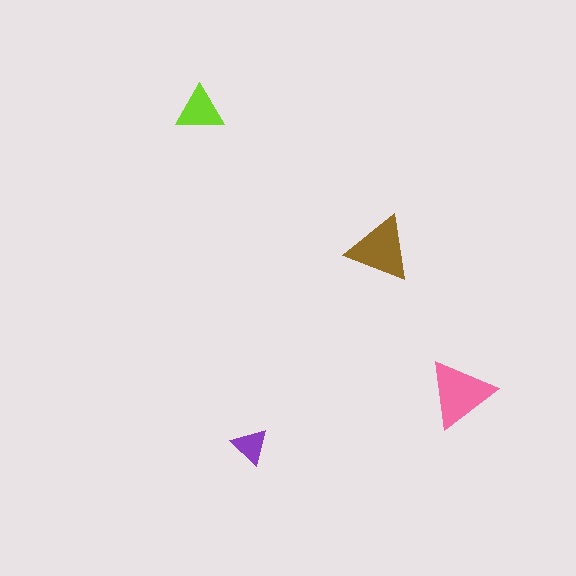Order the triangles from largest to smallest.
the pink one, the brown one, the lime one, the purple one.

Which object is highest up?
The lime triangle is topmost.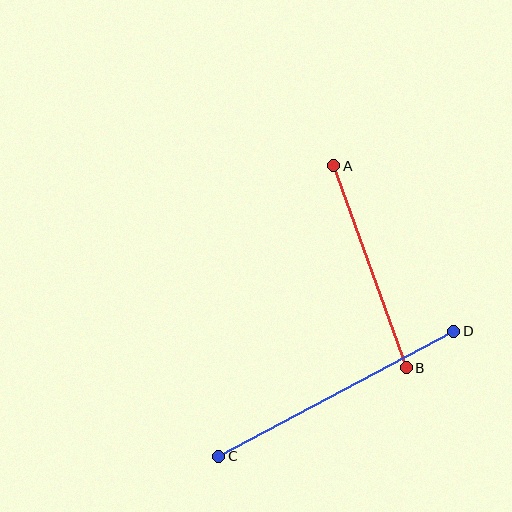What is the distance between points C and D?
The distance is approximately 266 pixels.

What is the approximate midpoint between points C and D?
The midpoint is at approximately (336, 394) pixels.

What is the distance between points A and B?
The distance is approximately 215 pixels.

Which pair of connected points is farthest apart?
Points C and D are farthest apart.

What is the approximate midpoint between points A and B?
The midpoint is at approximately (370, 267) pixels.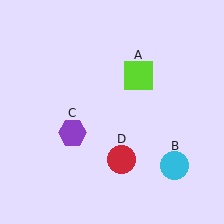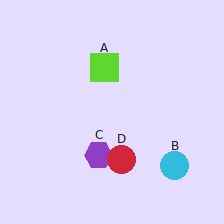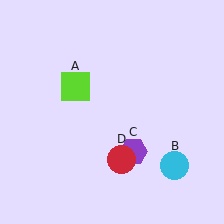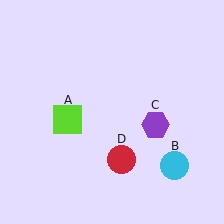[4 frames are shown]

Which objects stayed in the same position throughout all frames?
Cyan circle (object B) and red circle (object D) remained stationary.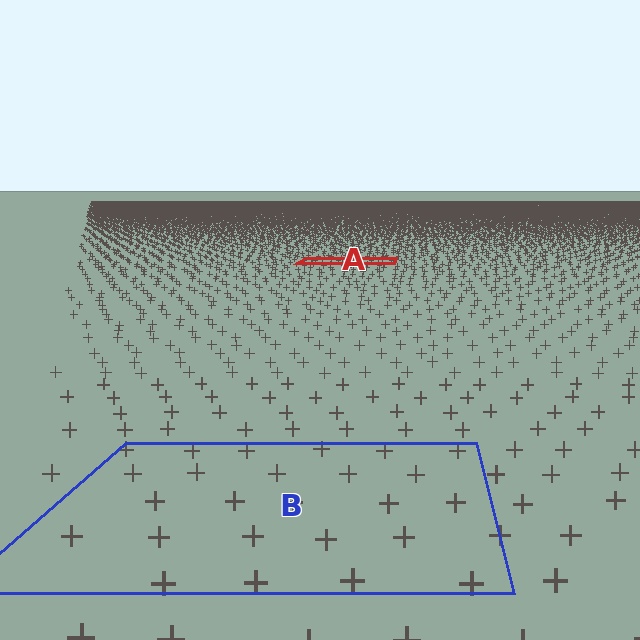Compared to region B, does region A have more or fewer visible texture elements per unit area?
Region A has more texture elements per unit area — they are packed more densely because it is farther away.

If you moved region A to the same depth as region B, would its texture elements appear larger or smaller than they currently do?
They would appear larger. At a closer depth, the same texture elements are projected at a bigger on-screen size.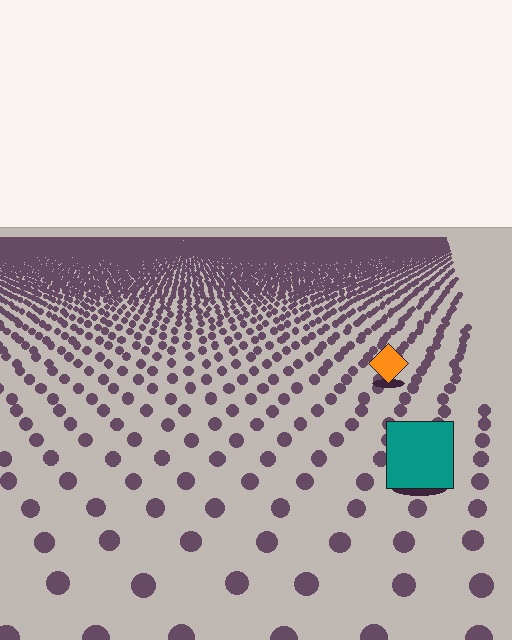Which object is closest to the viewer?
The teal square is closest. The texture marks near it are larger and more spread out.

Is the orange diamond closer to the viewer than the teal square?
No. The teal square is closer — you can tell from the texture gradient: the ground texture is coarser near it.